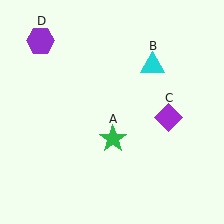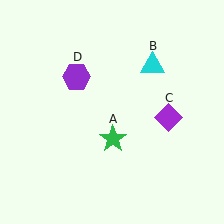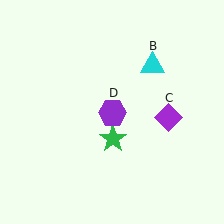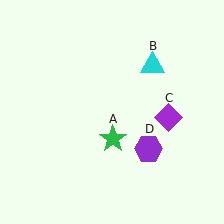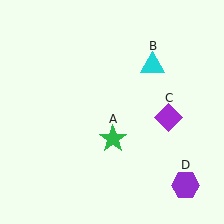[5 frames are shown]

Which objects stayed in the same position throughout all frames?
Green star (object A) and cyan triangle (object B) and purple diamond (object C) remained stationary.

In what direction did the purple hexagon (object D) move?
The purple hexagon (object D) moved down and to the right.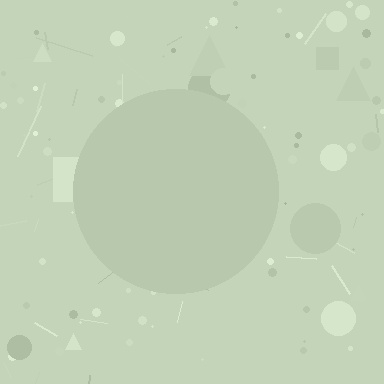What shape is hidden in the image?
A circle is hidden in the image.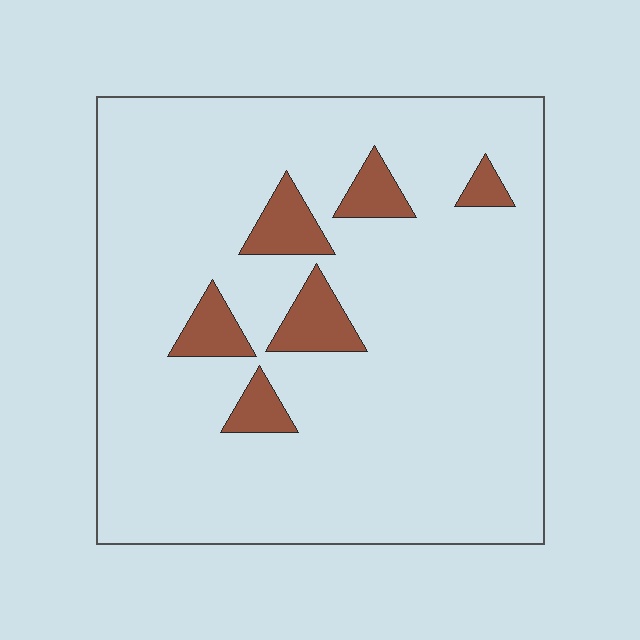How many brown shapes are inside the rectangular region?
6.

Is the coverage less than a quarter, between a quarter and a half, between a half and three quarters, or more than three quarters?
Less than a quarter.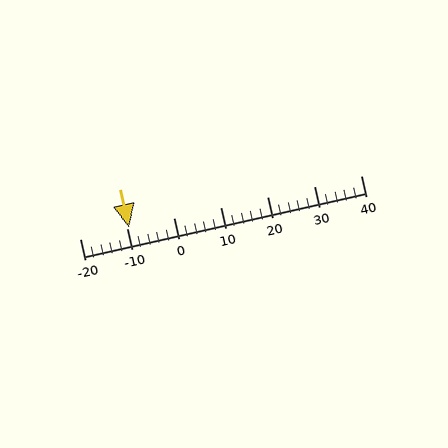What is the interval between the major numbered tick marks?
The major tick marks are spaced 10 units apart.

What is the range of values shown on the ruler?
The ruler shows values from -20 to 40.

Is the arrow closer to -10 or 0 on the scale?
The arrow is closer to -10.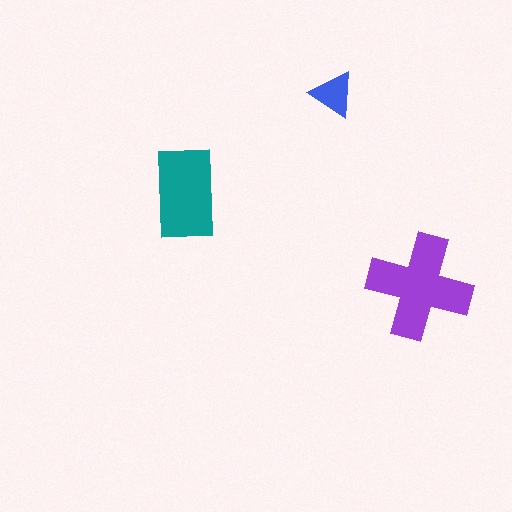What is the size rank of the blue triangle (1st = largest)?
3rd.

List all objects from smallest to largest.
The blue triangle, the teal rectangle, the purple cross.